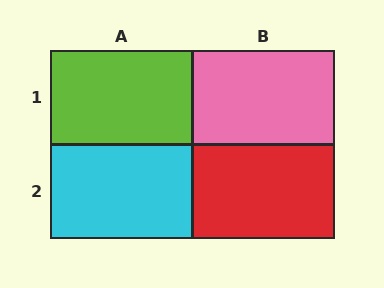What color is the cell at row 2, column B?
Red.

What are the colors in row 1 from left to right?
Lime, pink.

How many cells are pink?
1 cell is pink.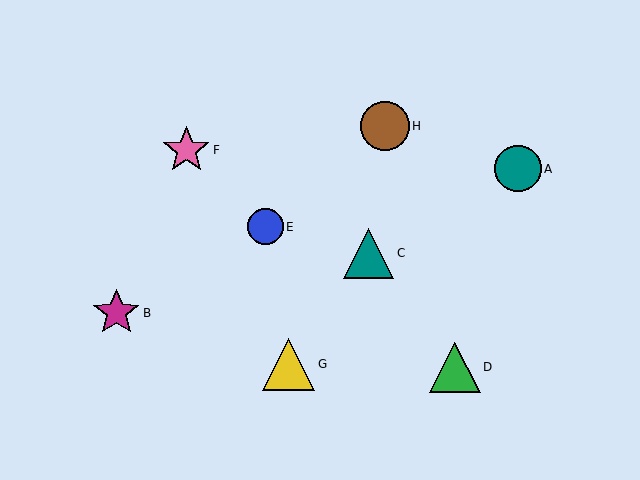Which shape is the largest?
The yellow triangle (labeled G) is the largest.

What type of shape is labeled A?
Shape A is a teal circle.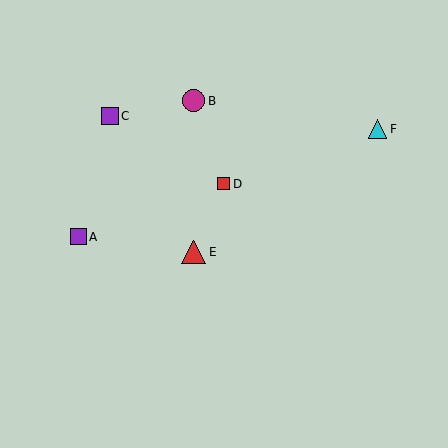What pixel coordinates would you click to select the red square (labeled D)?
Click at (223, 184) to select the red square D.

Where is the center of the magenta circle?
The center of the magenta circle is at (194, 101).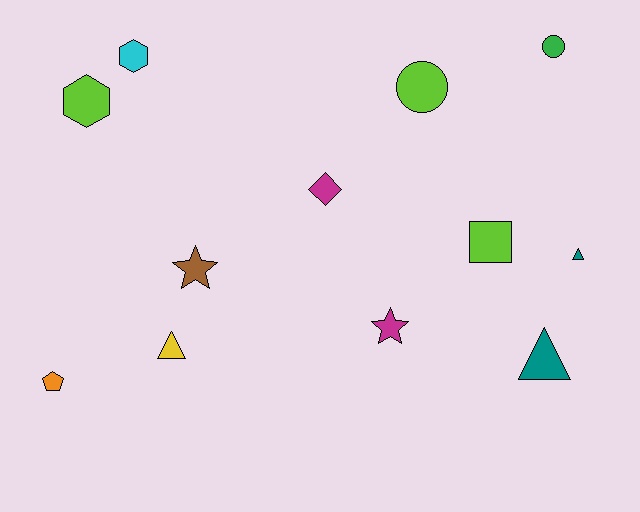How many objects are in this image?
There are 12 objects.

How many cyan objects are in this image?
There is 1 cyan object.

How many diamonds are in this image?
There is 1 diamond.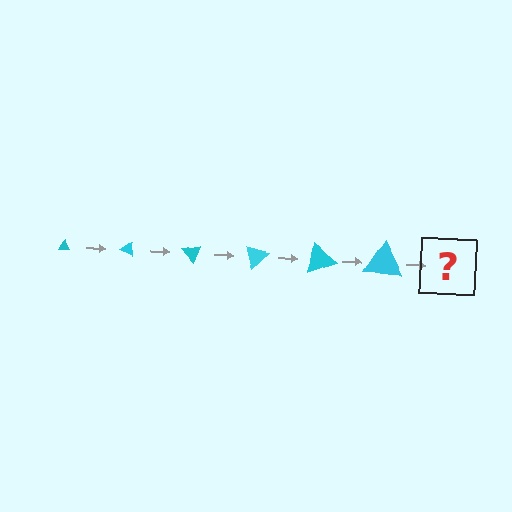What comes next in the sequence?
The next element should be a triangle, larger than the previous one and rotated 150 degrees from the start.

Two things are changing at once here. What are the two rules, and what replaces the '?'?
The two rules are that the triangle grows larger each step and it rotates 25 degrees each step. The '?' should be a triangle, larger than the previous one and rotated 150 degrees from the start.